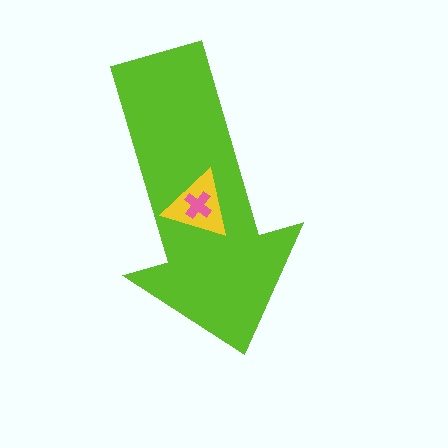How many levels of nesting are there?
3.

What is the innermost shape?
The pink cross.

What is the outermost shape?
The lime arrow.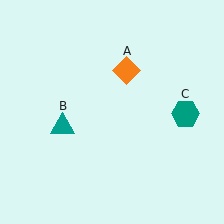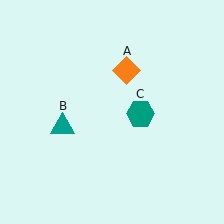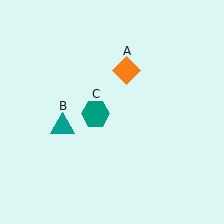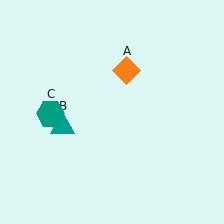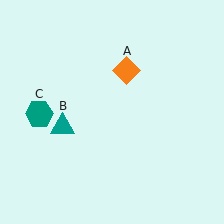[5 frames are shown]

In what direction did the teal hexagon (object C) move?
The teal hexagon (object C) moved left.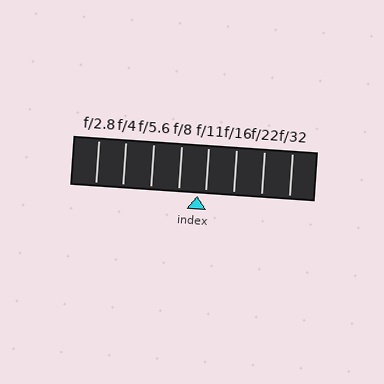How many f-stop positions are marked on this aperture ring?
There are 8 f-stop positions marked.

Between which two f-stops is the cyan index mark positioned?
The index mark is between f/8 and f/11.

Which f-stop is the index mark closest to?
The index mark is closest to f/11.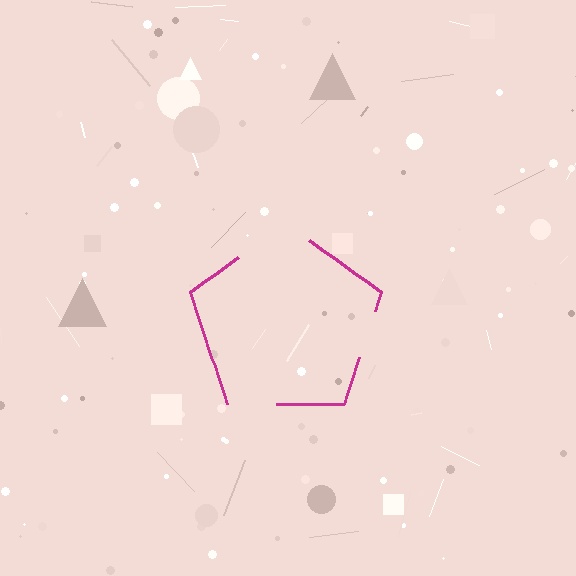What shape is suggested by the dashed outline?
The dashed outline suggests a pentagon.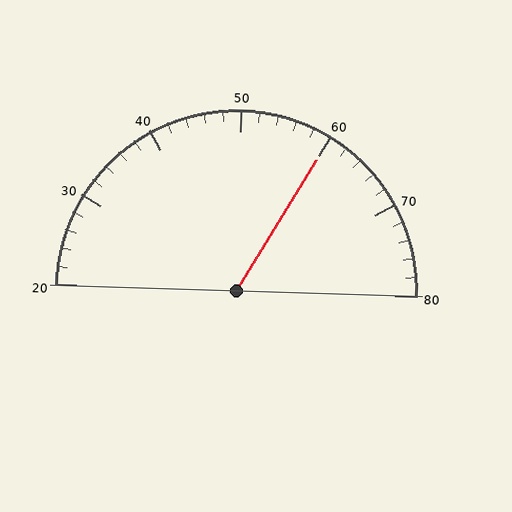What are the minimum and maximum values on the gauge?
The gauge ranges from 20 to 80.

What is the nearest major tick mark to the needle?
The nearest major tick mark is 60.